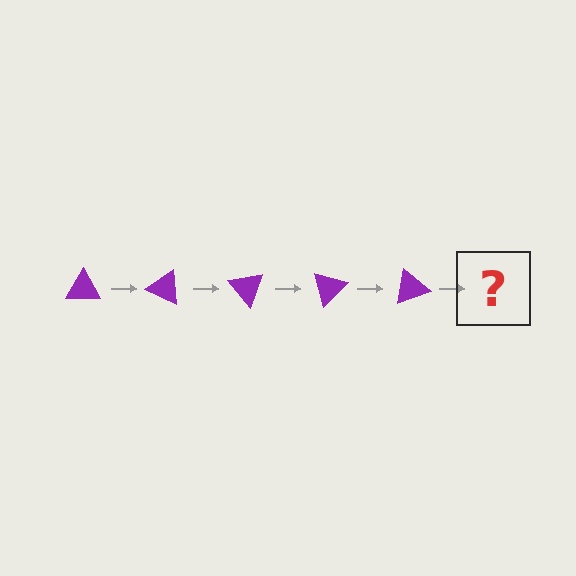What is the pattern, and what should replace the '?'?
The pattern is that the triangle rotates 25 degrees each step. The '?' should be a purple triangle rotated 125 degrees.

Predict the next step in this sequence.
The next step is a purple triangle rotated 125 degrees.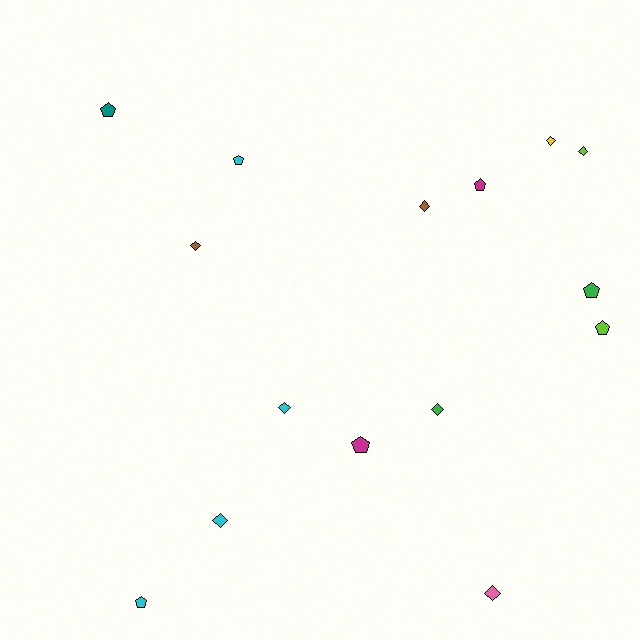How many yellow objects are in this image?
There is 1 yellow object.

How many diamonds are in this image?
There are 8 diamonds.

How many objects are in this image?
There are 15 objects.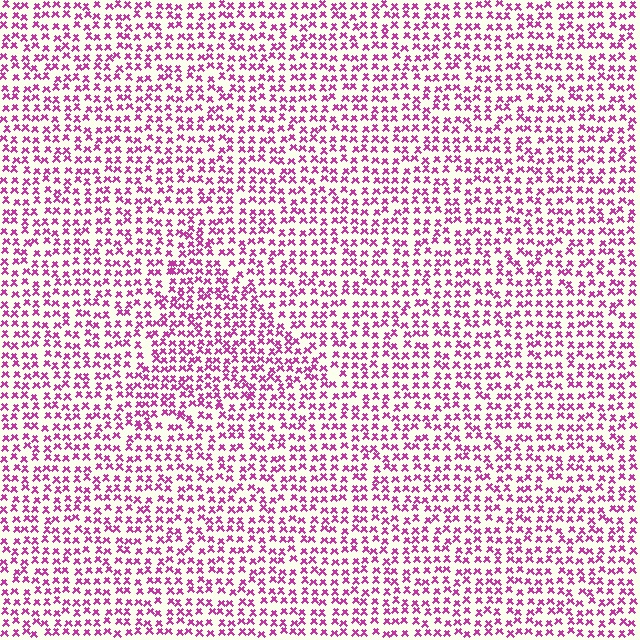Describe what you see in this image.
The image contains small magenta elements arranged at two different densities. A triangle-shaped region is visible where the elements are more densely packed than the surrounding area.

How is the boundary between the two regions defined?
The boundary is defined by a change in element density (approximately 1.3x ratio). All elements are the same color, size, and shape.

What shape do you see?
I see a triangle.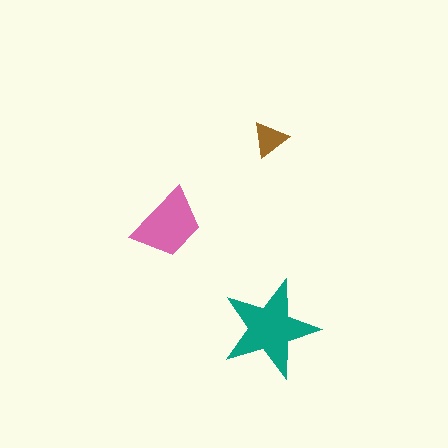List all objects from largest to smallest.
The teal star, the pink trapezoid, the brown triangle.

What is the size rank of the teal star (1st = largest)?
1st.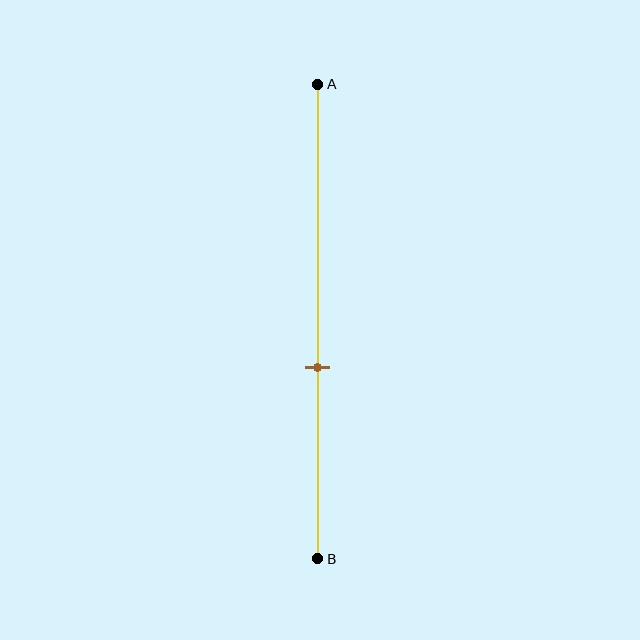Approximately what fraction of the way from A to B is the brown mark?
The brown mark is approximately 60% of the way from A to B.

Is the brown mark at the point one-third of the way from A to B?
No, the mark is at about 60% from A, not at the 33% one-third point.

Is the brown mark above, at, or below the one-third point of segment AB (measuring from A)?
The brown mark is below the one-third point of segment AB.